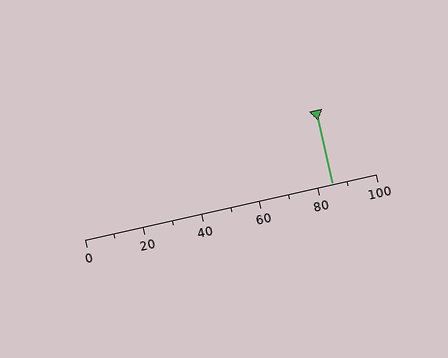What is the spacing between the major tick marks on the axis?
The major ticks are spaced 20 apart.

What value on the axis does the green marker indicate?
The marker indicates approximately 85.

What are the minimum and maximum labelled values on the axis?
The axis runs from 0 to 100.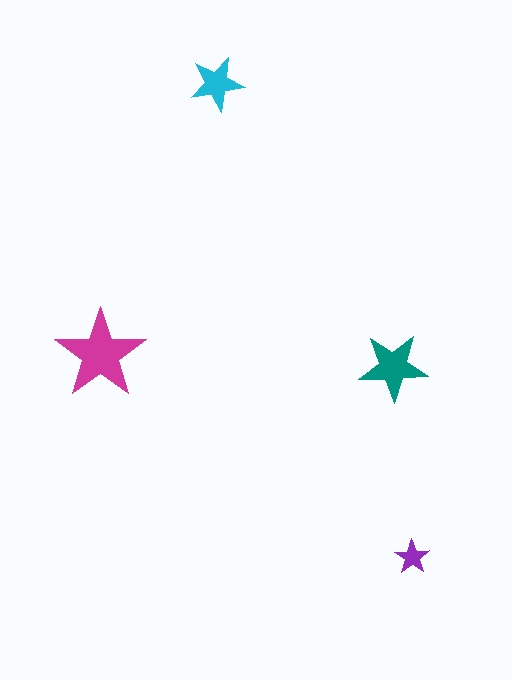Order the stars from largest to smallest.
the magenta one, the teal one, the cyan one, the purple one.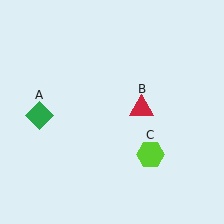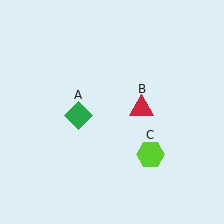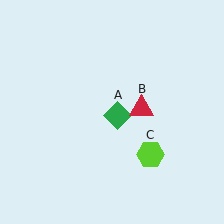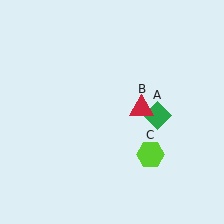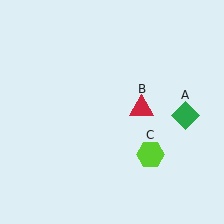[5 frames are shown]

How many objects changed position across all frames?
1 object changed position: green diamond (object A).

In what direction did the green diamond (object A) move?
The green diamond (object A) moved right.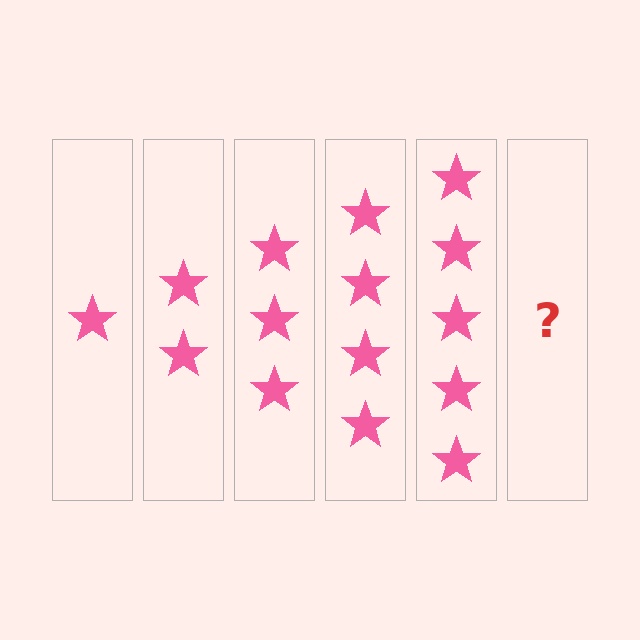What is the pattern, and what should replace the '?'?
The pattern is that each step adds one more star. The '?' should be 6 stars.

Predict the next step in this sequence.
The next step is 6 stars.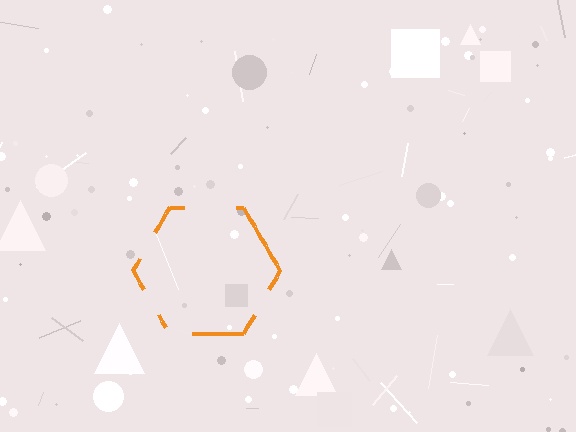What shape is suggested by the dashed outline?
The dashed outline suggests a hexagon.